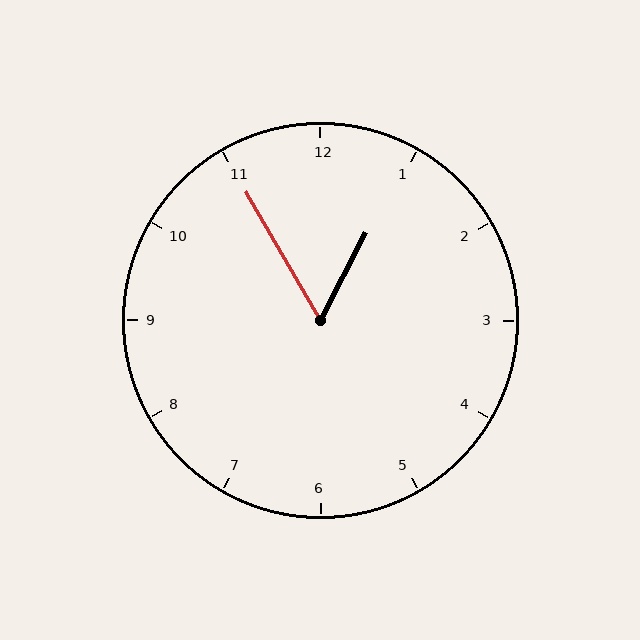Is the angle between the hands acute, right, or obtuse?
It is acute.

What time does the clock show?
12:55.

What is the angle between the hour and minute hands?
Approximately 58 degrees.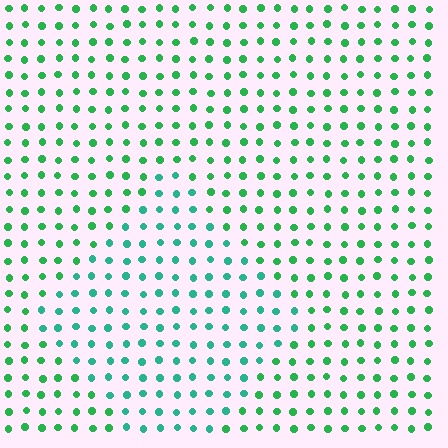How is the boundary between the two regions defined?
The boundary is defined purely by a slight shift in hue (about 28 degrees). Spacing, size, and orientation are identical on both sides.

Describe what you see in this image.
The image is filled with small green elements in a uniform arrangement. A diamond-shaped region is visible where the elements are tinted to a slightly different hue, forming a subtle color boundary.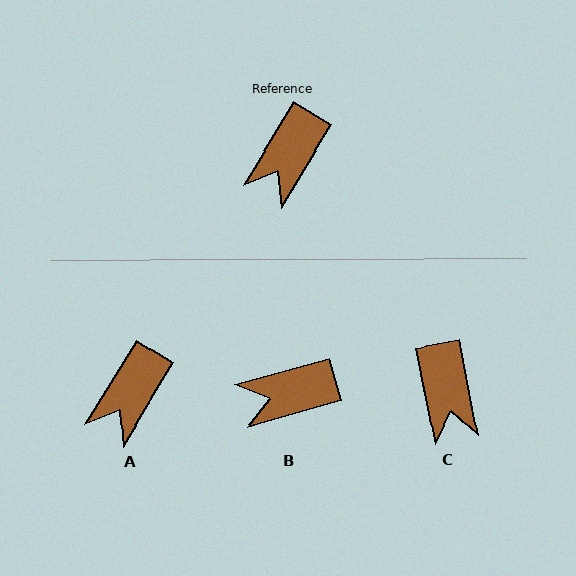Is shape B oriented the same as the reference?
No, it is off by about 43 degrees.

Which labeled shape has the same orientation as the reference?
A.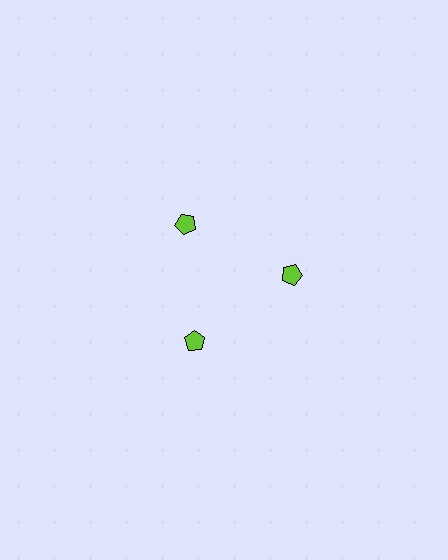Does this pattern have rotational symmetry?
Yes, this pattern has 3-fold rotational symmetry. It looks the same after rotating 120 degrees around the center.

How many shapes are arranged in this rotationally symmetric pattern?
There are 3 shapes, arranged in 3 groups of 1.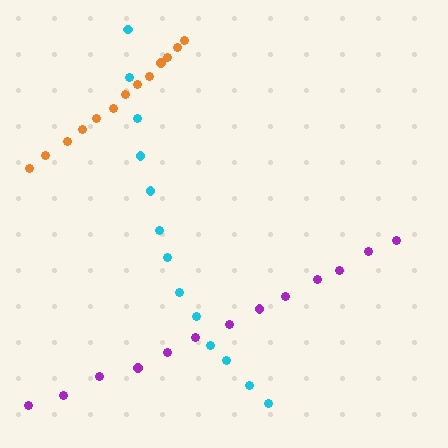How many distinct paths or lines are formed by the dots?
There are 3 distinct paths.